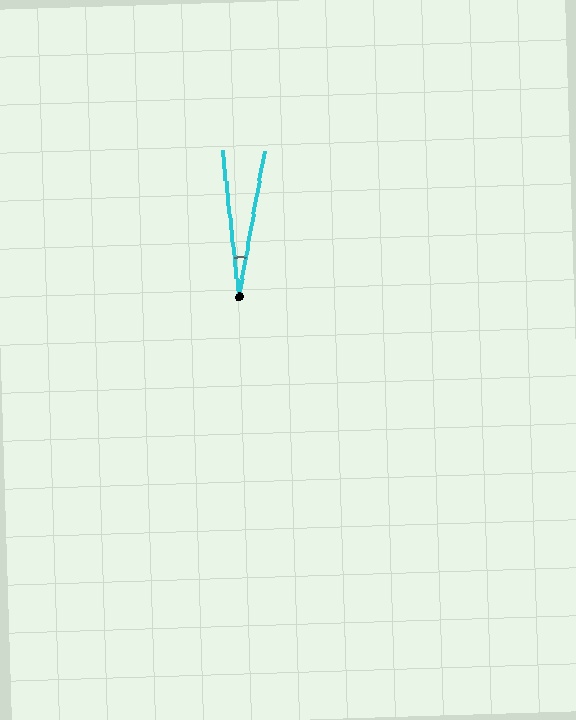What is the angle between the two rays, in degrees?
Approximately 16 degrees.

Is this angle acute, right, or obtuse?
It is acute.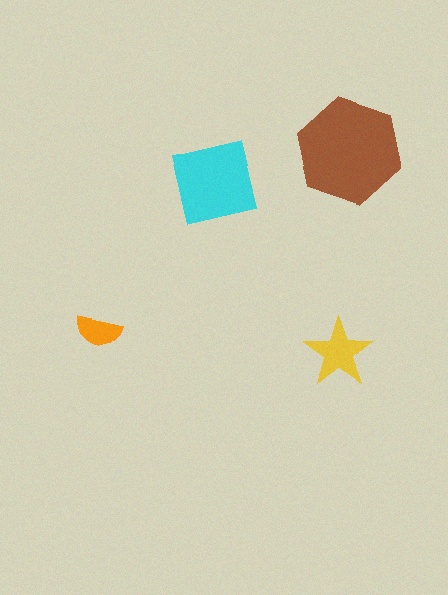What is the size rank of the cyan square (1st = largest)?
2nd.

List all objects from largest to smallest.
The brown hexagon, the cyan square, the yellow star, the orange semicircle.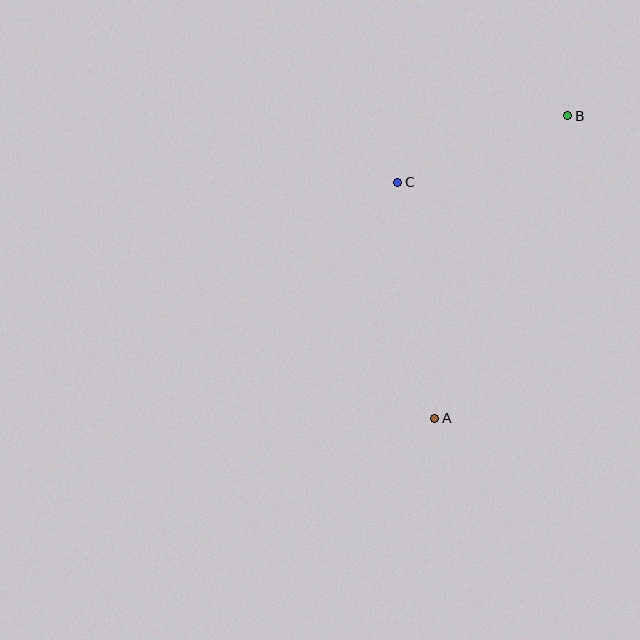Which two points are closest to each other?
Points B and C are closest to each other.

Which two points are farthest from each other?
Points A and B are farthest from each other.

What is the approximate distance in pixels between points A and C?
The distance between A and C is approximately 239 pixels.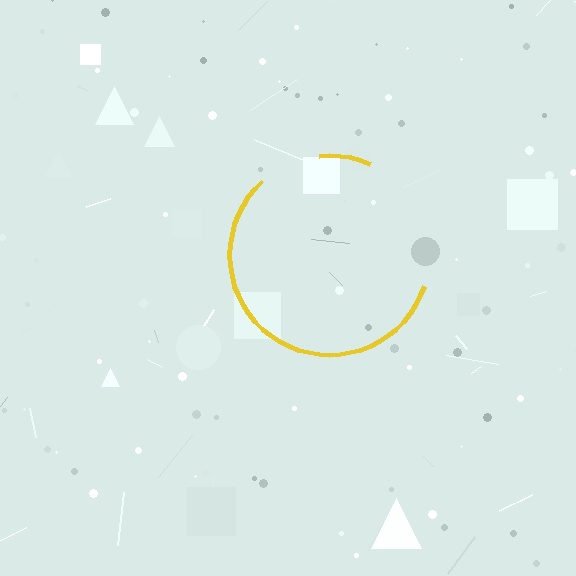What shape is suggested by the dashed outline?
The dashed outline suggests a circle.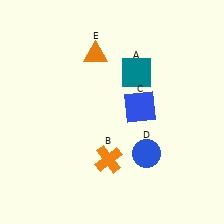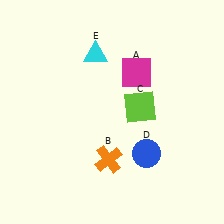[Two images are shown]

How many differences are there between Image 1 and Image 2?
There are 3 differences between the two images.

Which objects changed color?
A changed from teal to magenta. C changed from blue to lime. E changed from orange to cyan.